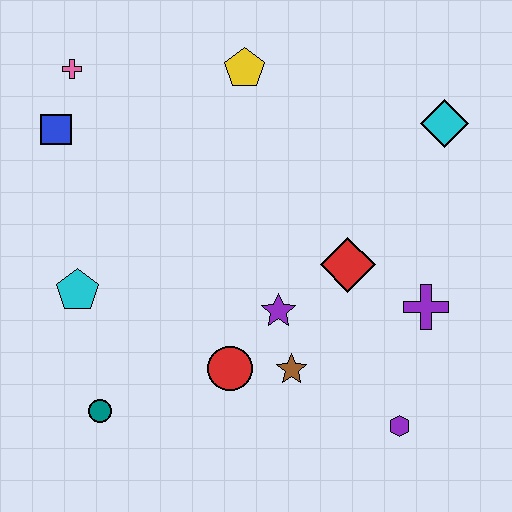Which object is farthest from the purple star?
The pink cross is farthest from the purple star.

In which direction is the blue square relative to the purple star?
The blue square is to the left of the purple star.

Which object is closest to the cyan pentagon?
The teal circle is closest to the cyan pentagon.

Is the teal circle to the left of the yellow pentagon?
Yes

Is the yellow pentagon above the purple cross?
Yes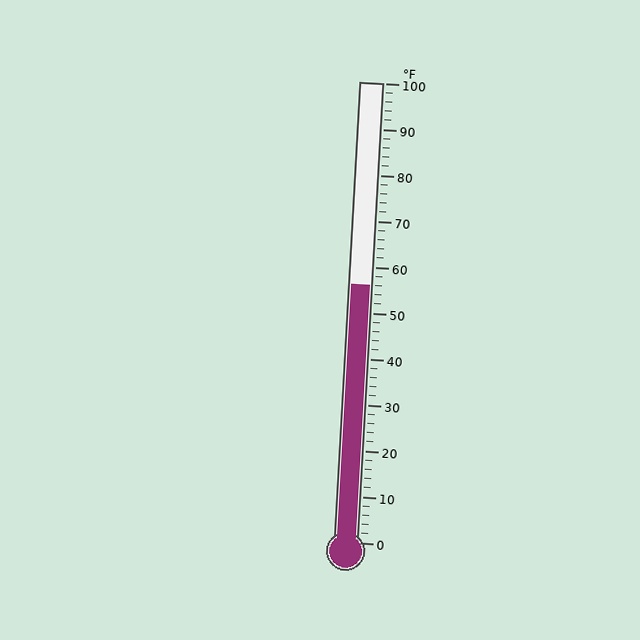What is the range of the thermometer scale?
The thermometer scale ranges from 0°F to 100°F.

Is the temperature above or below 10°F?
The temperature is above 10°F.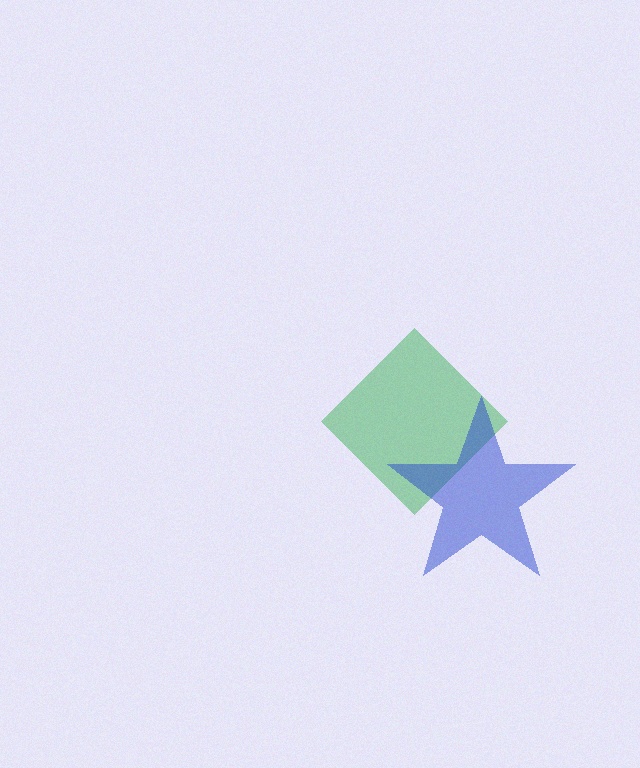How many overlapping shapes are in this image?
There are 2 overlapping shapes in the image.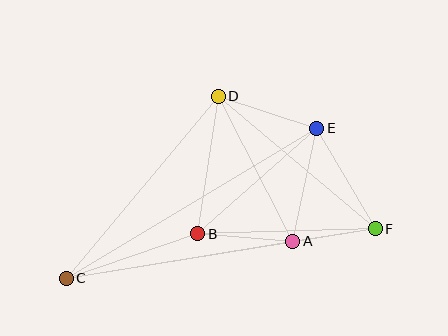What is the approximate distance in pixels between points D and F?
The distance between D and F is approximately 206 pixels.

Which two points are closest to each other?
Points A and F are closest to each other.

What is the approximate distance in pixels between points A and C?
The distance between A and C is approximately 230 pixels.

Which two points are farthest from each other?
Points C and F are farthest from each other.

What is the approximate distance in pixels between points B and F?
The distance between B and F is approximately 177 pixels.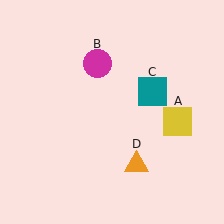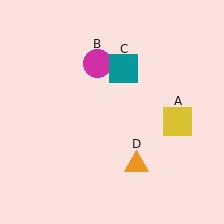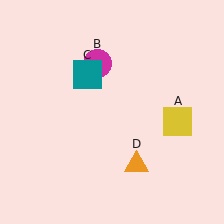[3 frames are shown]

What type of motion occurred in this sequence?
The teal square (object C) rotated counterclockwise around the center of the scene.